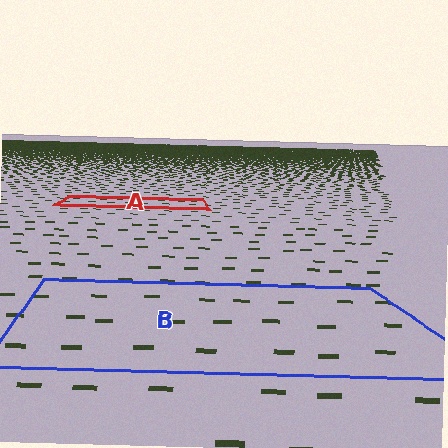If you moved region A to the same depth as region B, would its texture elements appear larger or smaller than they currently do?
They would appear larger. At a closer depth, the same texture elements are projected at a bigger on-screen size.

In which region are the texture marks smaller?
The texture marks are smaller in region A, because it is farther away.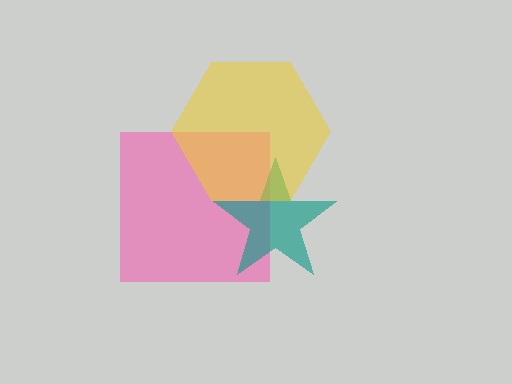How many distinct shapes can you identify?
There are 3 distinct shapes: a pink square, a teal star, a yellow hexagon.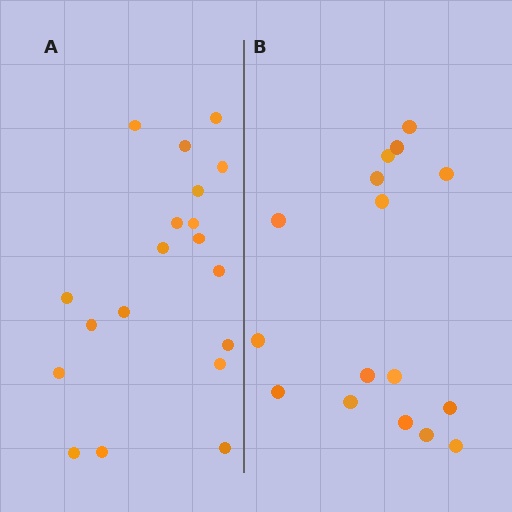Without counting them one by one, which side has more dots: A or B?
Region A (the left region) has more dots.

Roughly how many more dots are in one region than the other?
Region A has just a few more — roughly 2 or 3 more dots than region B.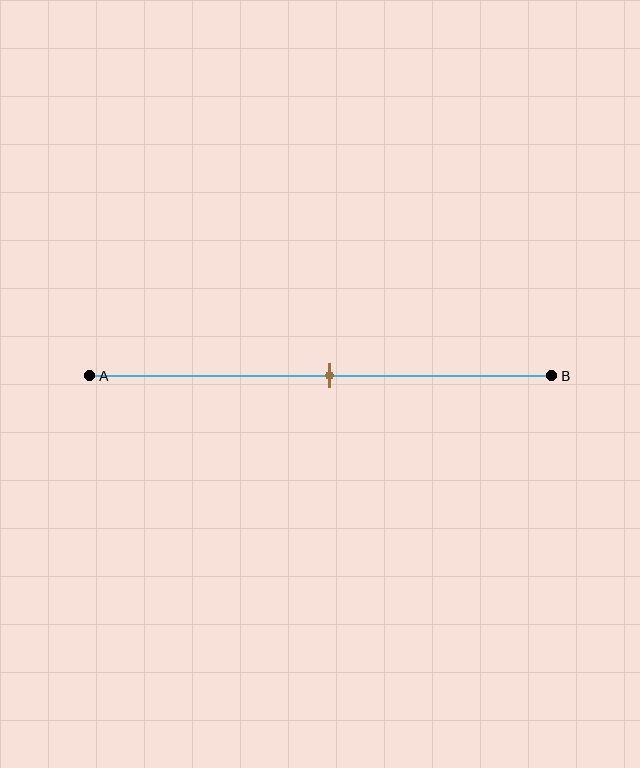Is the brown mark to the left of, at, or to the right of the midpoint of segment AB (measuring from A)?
The brown mark is approximately at the midpoint of segment AB.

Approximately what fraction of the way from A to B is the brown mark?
The brown mark is approximately 50% of the way from A to B.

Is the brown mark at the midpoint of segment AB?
Yes, the mark is approximately at the midpoint.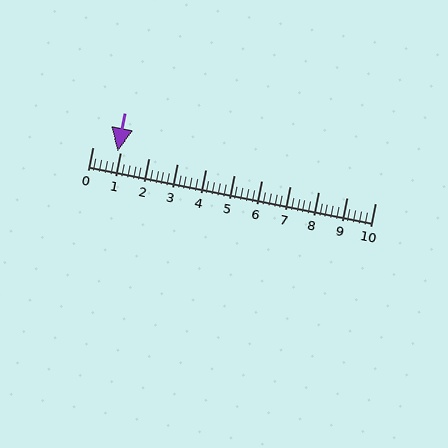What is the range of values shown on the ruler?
The ruler shows values from 0 to 10.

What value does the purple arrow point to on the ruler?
The purple arrow points to approximately 0.9.